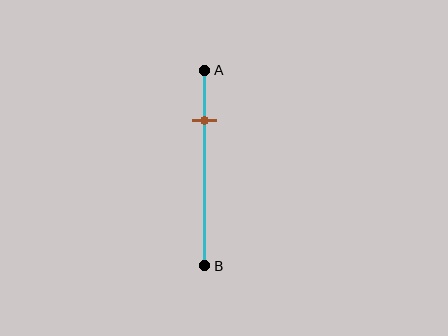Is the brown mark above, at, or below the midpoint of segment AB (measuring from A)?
The brown mark is above the midpoint of segment AB.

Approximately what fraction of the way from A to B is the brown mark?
The brown mark is approximately 25% of the way from A to B.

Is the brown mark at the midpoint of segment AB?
No, the mark is at about 25% from A, not at the 50% midpoint.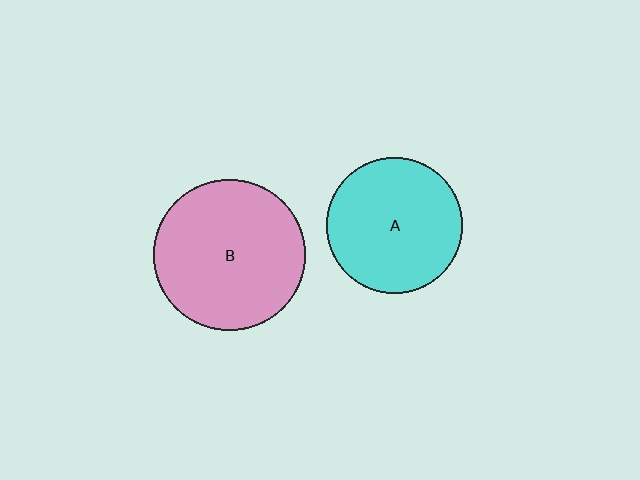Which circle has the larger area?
Circle B (pink).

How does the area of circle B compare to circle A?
Approximately 1.2 times.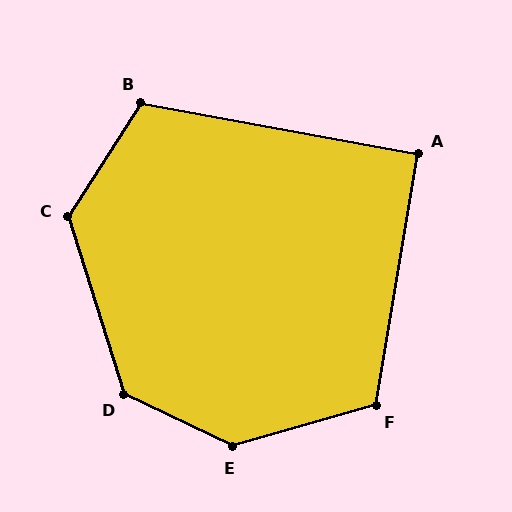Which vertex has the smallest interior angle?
A, at approximately 91 degrees.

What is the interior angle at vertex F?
Approximately 116 degrees (obtuse).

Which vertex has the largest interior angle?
E, at approximately 139 degrees.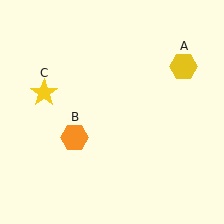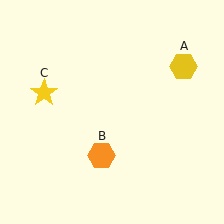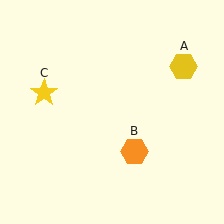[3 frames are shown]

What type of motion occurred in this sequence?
The orange hexagon (object B) rotated counterclockwise around the center of the scene.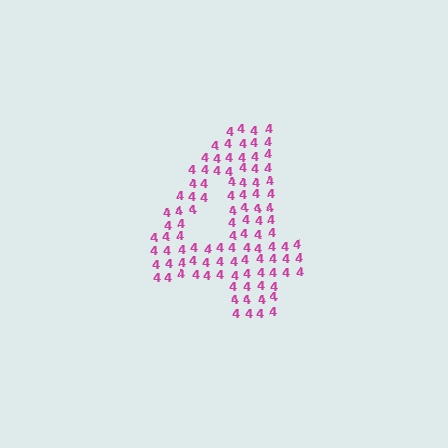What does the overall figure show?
The overall figure shows the digit 4.